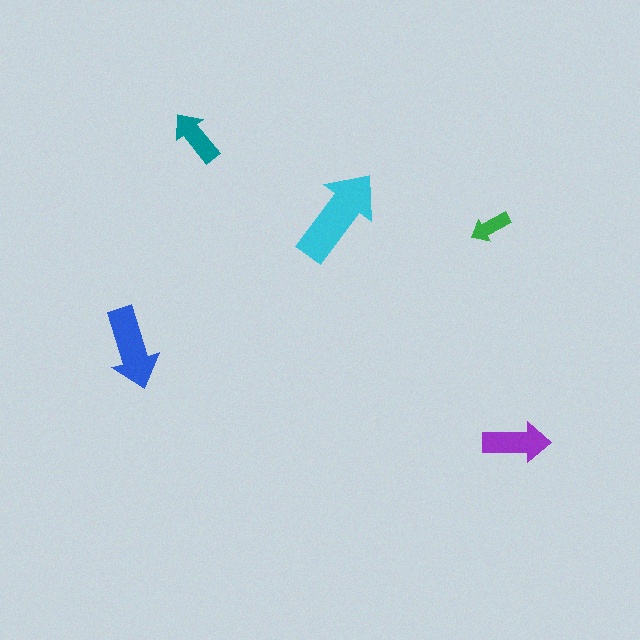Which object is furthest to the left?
The blue arrow is leftmost.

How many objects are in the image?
There are 5 objects in the image.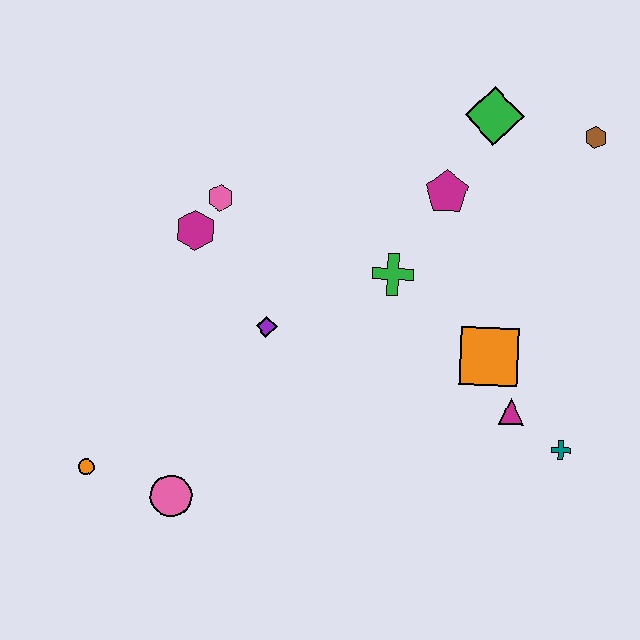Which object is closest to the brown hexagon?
The green diamond is closest to the brown hexagon.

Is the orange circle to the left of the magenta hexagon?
Yes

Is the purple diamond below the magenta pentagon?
Yes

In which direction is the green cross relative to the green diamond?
The green cross is below the green diamond.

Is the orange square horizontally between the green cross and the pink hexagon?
No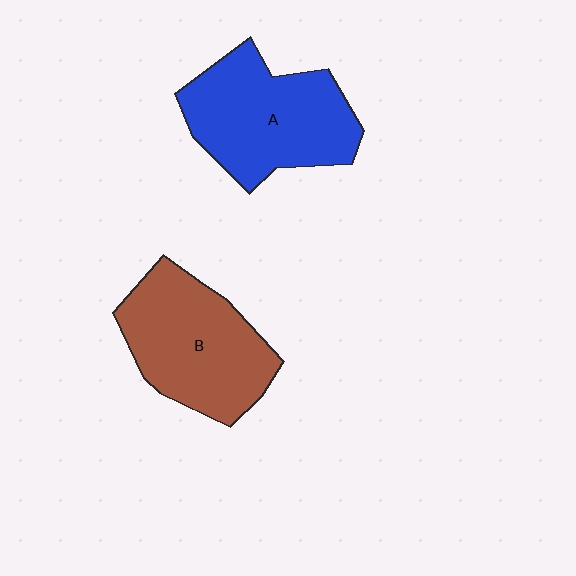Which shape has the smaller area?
Shape B (brown).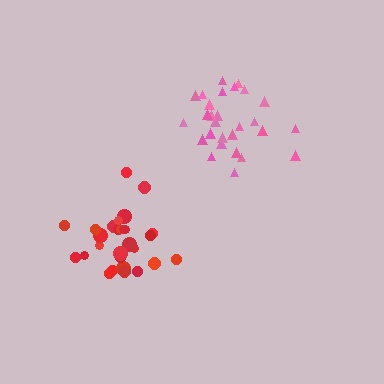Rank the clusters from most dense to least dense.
pink, red.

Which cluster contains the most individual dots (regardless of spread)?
Pink (28).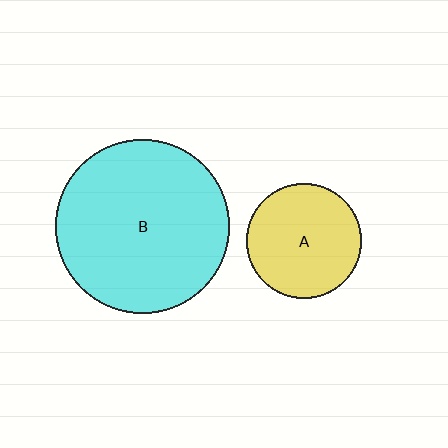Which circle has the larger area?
Circle B (cyan).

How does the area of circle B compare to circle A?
Approximately 2.3 times.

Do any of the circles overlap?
No, none of the circles overlap.